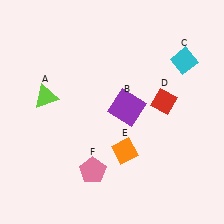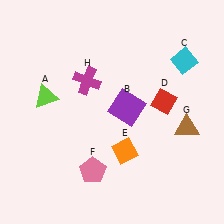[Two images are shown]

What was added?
A brown triangle (G), a magenta cross (H) were added in Image 2.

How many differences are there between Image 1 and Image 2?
There are 2 differences between the two images.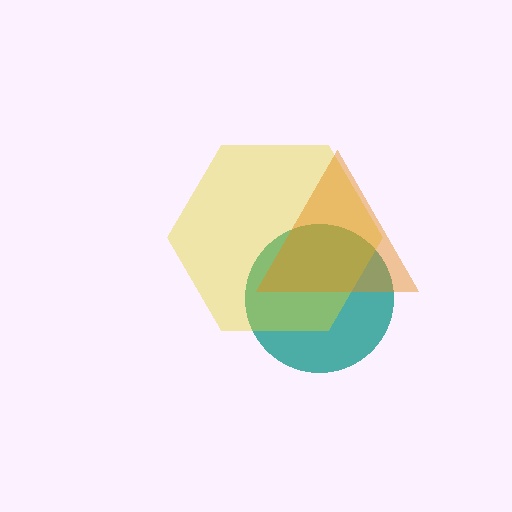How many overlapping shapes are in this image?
There are 3 overlapping shapes in the image.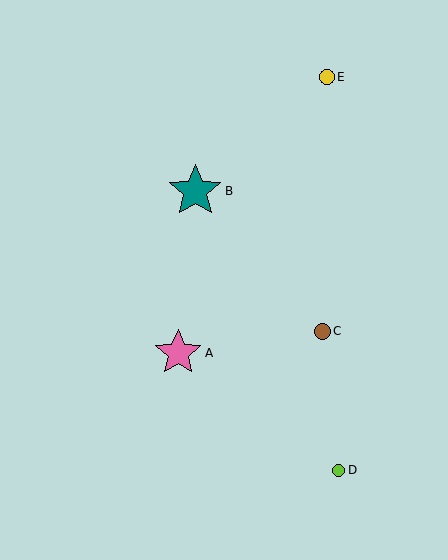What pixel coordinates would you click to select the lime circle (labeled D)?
Click at (339, 470) to select the lime circle D.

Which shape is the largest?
The teal star (labeled B) is the largest.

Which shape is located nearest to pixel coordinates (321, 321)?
The brown circle (labeled C) at (322, 331) is nearest to that location.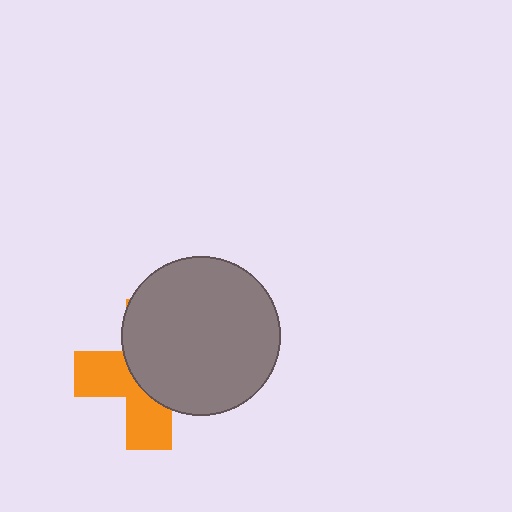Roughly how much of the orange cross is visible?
A small part of it is visible (roughly 42%).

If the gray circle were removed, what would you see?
You would see the complete orange cross.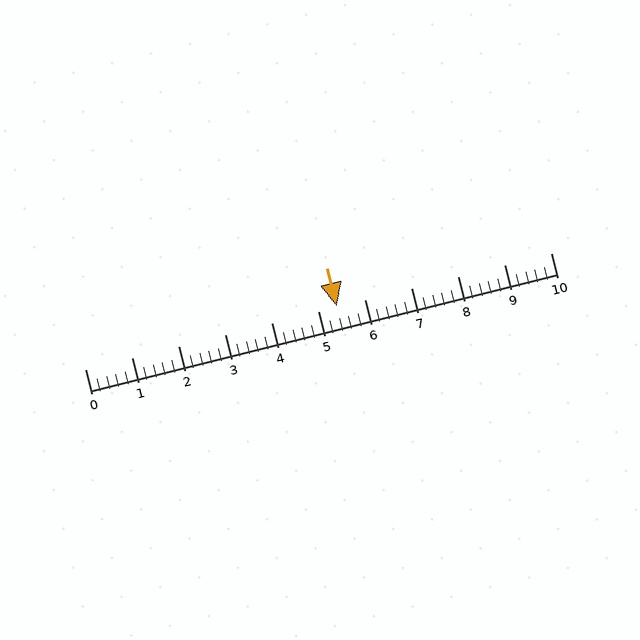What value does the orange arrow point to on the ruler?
The orange arrow points to approximately 5.4.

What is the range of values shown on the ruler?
The ruler shows values from 0 to 10.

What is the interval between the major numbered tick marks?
The major tick marks are spaced 1 units apart.